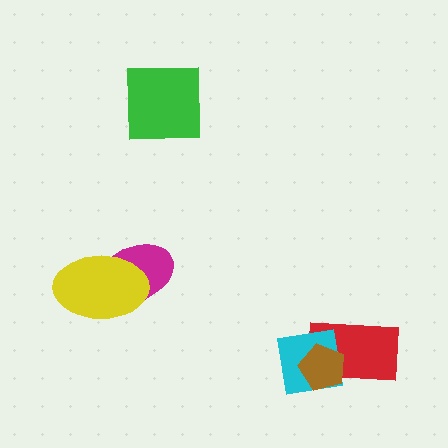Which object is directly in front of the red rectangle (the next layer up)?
The cyan square is directly in front of the red rectangle.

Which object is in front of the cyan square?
The brown pentagon is in front of the cyan square.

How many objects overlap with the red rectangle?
2 objects overlap with the red rectangle.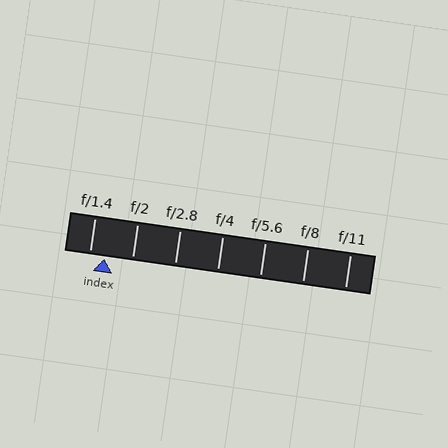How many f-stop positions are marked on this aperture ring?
There are 7 f-stop positions marked.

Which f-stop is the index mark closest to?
The index mark is closest to f/1.4.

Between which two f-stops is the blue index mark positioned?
The index mark is between f/1.4 and f/2.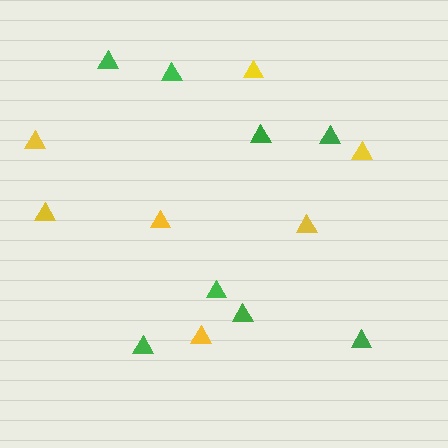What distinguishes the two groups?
There are 2 groups: one group of green triangles (8) and one group of yellow triangles (7).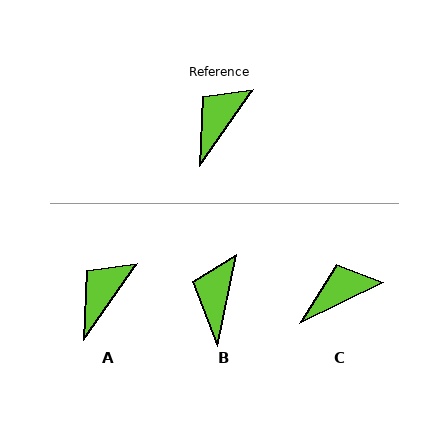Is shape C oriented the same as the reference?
No, it is off by about 29 degrees.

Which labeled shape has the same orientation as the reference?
A.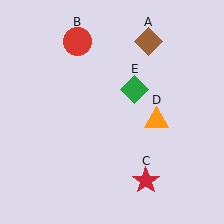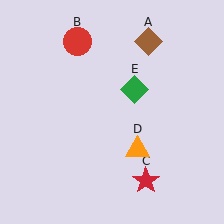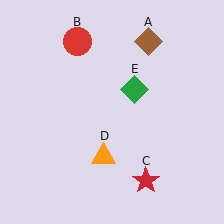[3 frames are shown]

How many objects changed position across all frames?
1 object changed position: orange triangle (object D).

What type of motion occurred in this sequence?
The orange triangle (object D) rotated clockwise around the center of the scene.